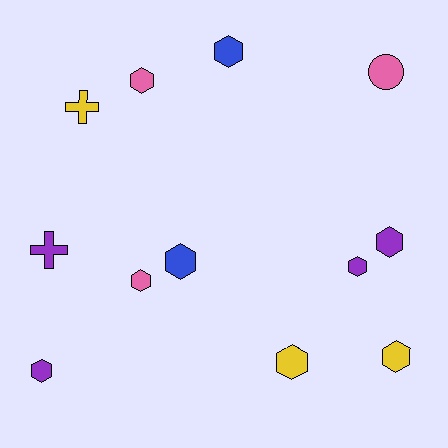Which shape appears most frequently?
Hexagon, with 9 objects.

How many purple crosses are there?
There is 1 purple cross.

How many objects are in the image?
There are 12 objects.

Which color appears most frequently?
Purple, with 4 objects.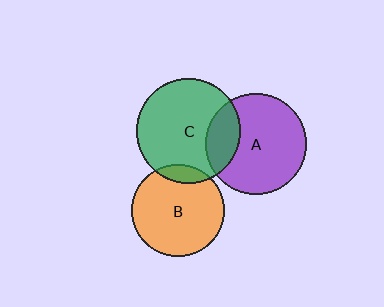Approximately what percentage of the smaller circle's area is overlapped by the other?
Approximately 20%.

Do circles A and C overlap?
Yes.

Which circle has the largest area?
Circle C (green).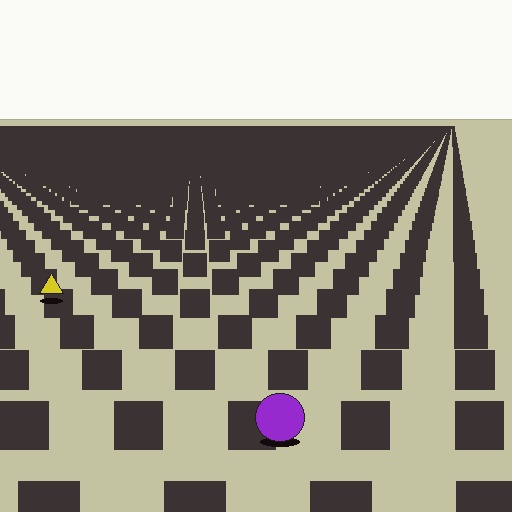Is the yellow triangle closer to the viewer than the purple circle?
No. The purple circle is closer — you can tell from the texture gradient: the ground texture is coarser near it.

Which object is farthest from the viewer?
The yellow triangle is farthest from the viewer. It appears smaller and the ground texture around it is denser.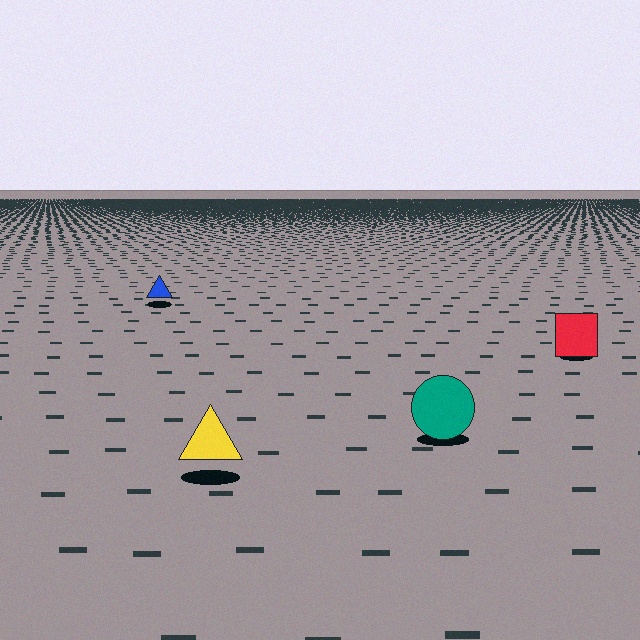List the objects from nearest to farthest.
From nearest to farthest: the yellow triangle, the teal circle, the red square, the blue triangle.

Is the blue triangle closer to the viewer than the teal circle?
No. The teal circle is closer — you can tell from the texture gradient: the ground texture is coarser near it.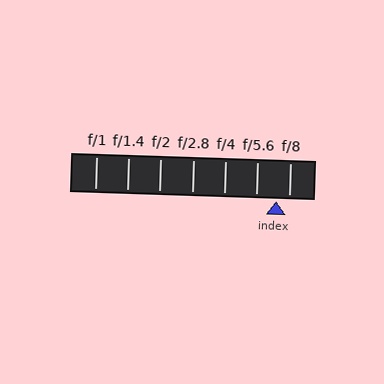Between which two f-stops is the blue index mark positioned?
The index mark is between f/5.6 and f/8.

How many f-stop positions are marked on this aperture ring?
There are 7 f-stop positions marked.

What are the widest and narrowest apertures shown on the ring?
The widest aperture shown is f/1 and the narrowest is f/8.